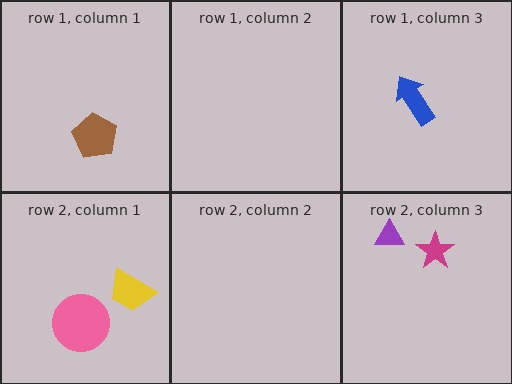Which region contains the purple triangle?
The row 2, column 3 region.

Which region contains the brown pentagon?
The row 1, column 1 region.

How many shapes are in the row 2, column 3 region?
2.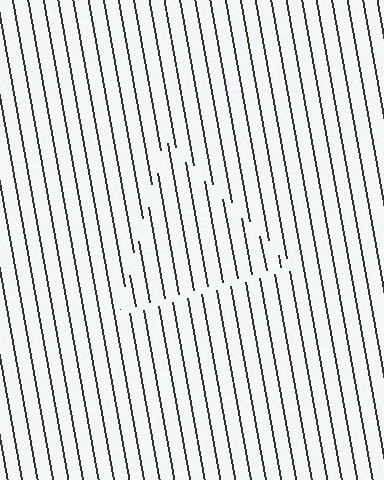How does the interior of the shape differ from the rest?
The interior of the shape contains the same grating, shifted by half a period — the contour is defined by the phase discontinuity where line-ends from the inner and outer gratings abut.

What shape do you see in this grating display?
An illusory triangle. The interior of the shape contains the same grating, shifted by half a period — the contour is defined by the phase discontinuity where line-ends from the inner and outer gratings abut.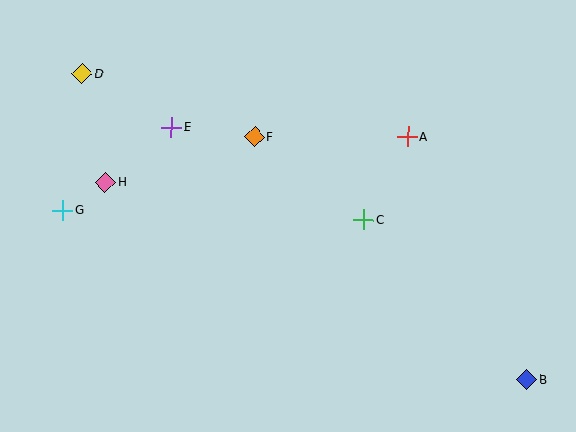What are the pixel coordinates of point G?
Point G is at (63, 210).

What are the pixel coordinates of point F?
Point F is at (255, 137).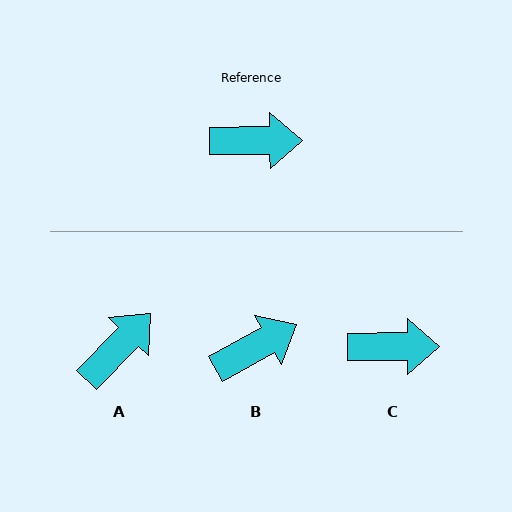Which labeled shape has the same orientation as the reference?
C.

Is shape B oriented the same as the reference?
No, it is off by about 28 degrees.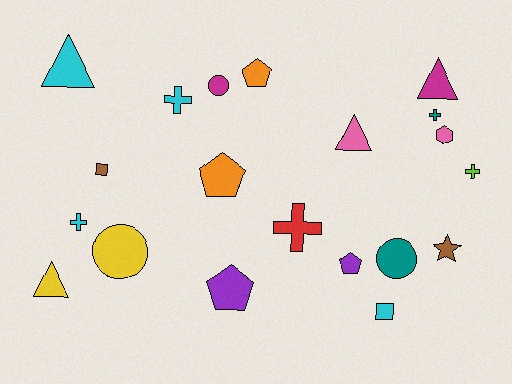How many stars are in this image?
There is 1 star.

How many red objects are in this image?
There is 1 red object.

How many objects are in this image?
There are 20 objects.